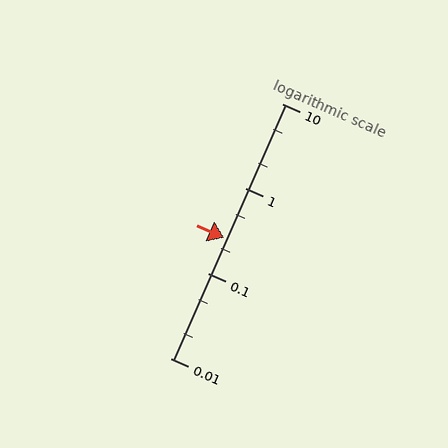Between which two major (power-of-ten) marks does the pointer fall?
The pointer is between 0.1 and 1.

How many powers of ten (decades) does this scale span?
The scale spans 3 decades, from 0.01 to 10.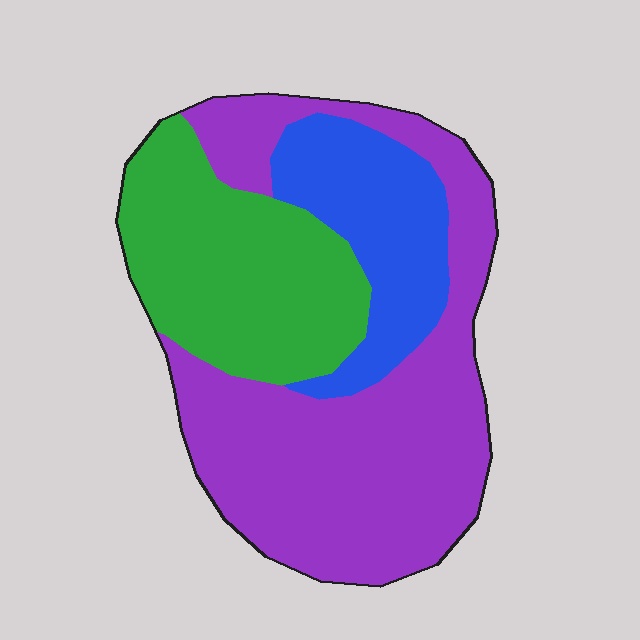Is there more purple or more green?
Purple.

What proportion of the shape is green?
Green covers 29% of the shape.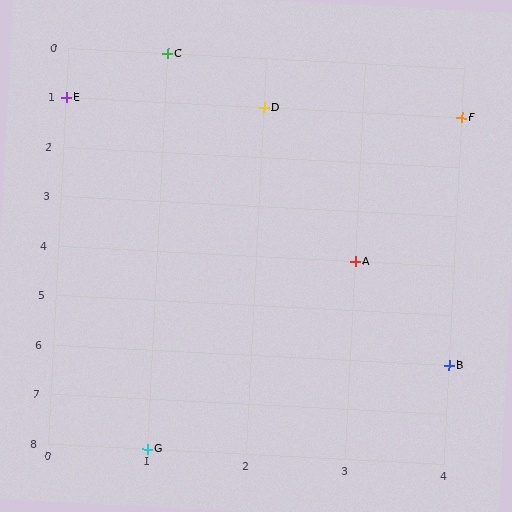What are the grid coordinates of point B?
Point B is at grid coordinates (4, 6).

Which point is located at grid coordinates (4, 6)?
Point B is at (4, 6).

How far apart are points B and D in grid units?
Points B and D are 2 columns and 5 rows apart (about 5.4 grid units diagonally).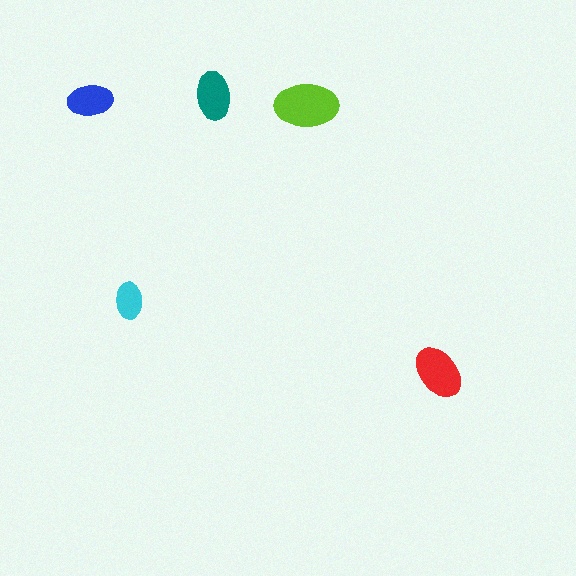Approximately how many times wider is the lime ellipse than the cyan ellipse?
About 1.5 times wider.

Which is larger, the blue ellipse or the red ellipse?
The red one.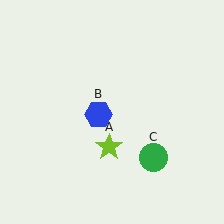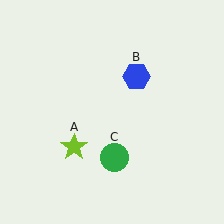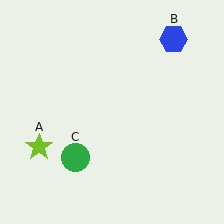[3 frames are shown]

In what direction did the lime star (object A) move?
The lime star (object A) moved left.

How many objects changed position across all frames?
3 objects changed position: lime star (object A), blue hexagon (object B), green circle (object C).